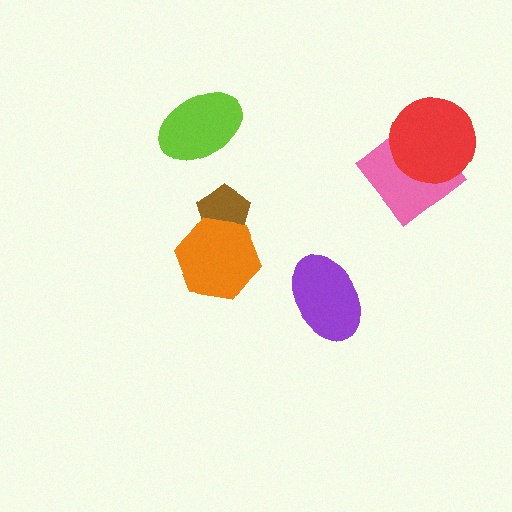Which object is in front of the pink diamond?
The red circle is in front of the pink diamond.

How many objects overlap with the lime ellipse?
0 objects overlap with the lime ellipse.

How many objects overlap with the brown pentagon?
1 object overlaps with the brown pentagon.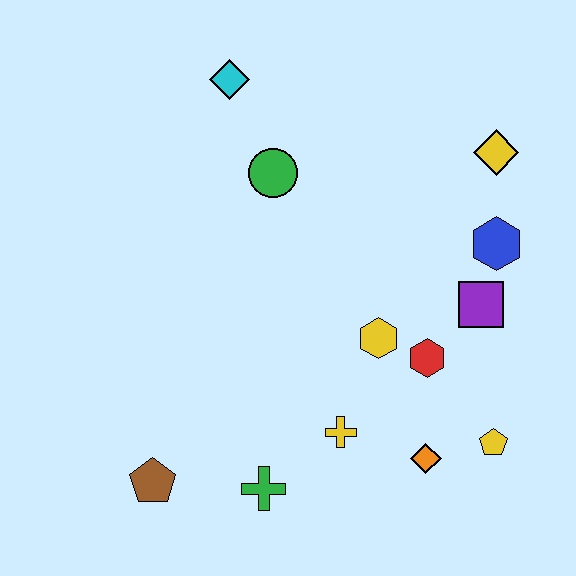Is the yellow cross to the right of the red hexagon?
No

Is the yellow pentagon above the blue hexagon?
No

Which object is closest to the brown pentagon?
The green cross is closest to the brown pentagon.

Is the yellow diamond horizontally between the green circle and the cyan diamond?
No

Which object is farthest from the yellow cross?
The cyan diamond is farthest from the yellow cross.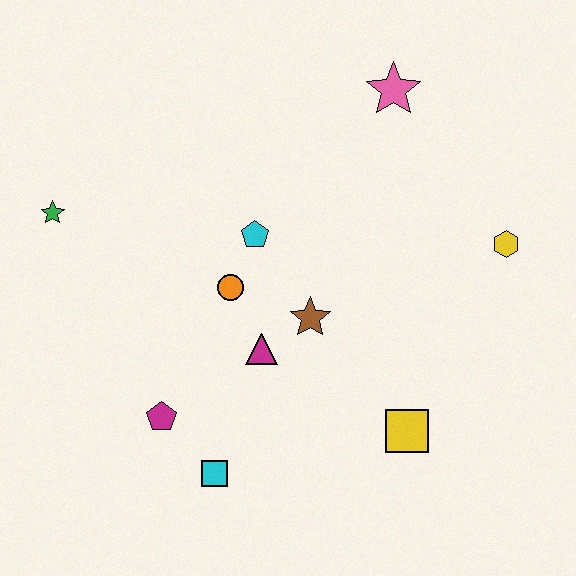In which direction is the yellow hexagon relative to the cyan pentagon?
The yellow hexagon is to the right of the cyan pentagon.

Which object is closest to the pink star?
The yellow hexagon is closest to the pink star.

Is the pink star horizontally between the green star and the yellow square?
Yes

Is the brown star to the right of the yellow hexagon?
No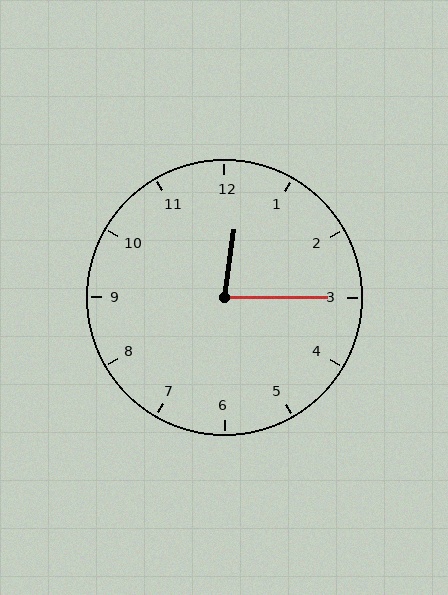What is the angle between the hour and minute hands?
Approximately 82 degrees.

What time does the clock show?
12:15.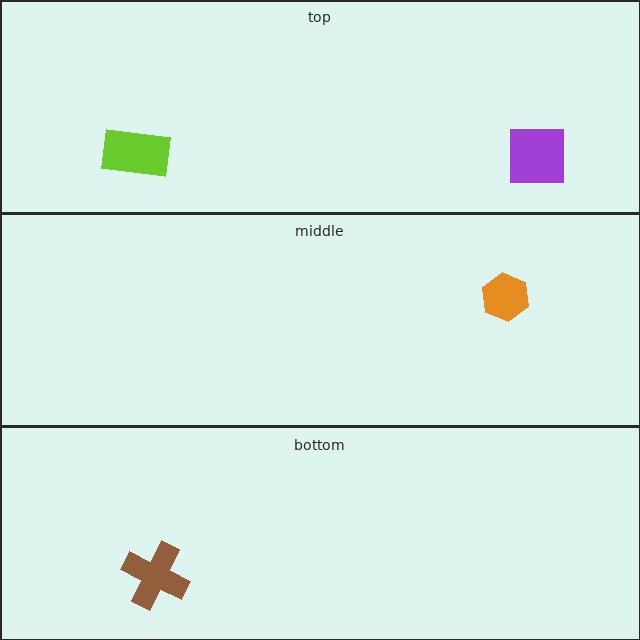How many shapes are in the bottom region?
1.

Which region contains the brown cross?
The bottom region.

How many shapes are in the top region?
2.